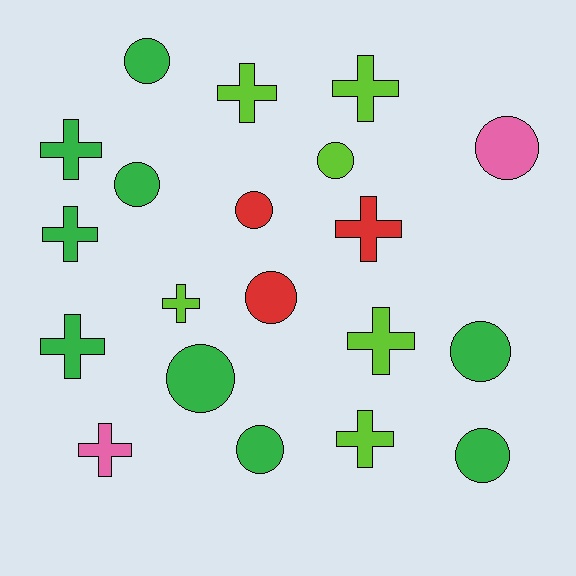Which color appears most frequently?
Green, with 9 objects.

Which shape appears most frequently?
Cross, with 10 objects.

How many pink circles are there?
There is 1 pink circle.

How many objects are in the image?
There are 20 objects.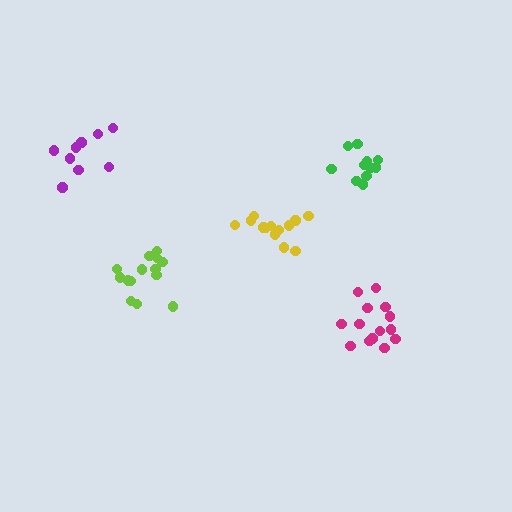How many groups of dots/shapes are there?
There are 5 groups.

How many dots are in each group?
Group 1: 11 dots, Group 2: 14 dots, Group 3: 14 dots, Group 4: 14 dots, Group 5: 9 dots (62 total).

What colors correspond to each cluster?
The clusters are colored: green, yellow, lime, magenta, purple.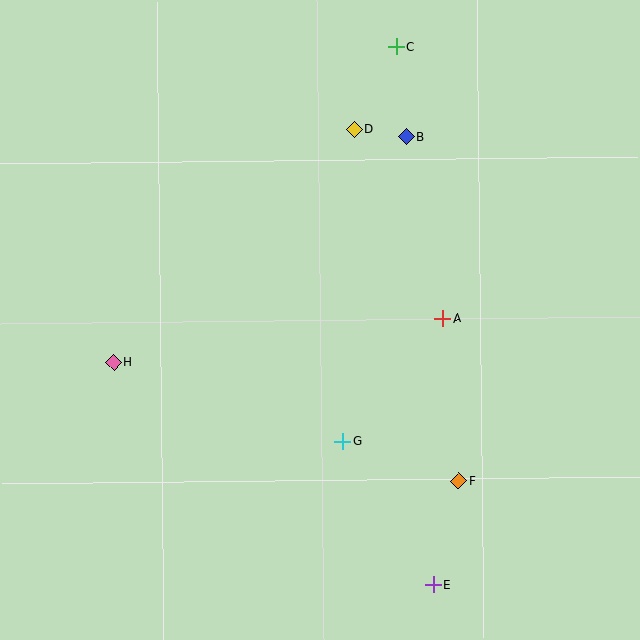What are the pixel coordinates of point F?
Point F is at (459, 481).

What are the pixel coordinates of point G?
Point G is at (343, 441).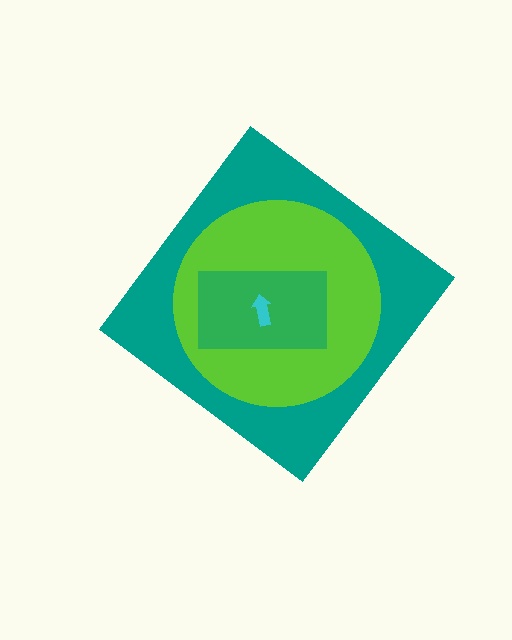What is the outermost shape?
The teal diamond.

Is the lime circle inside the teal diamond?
Yes.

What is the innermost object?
The cyan arrow.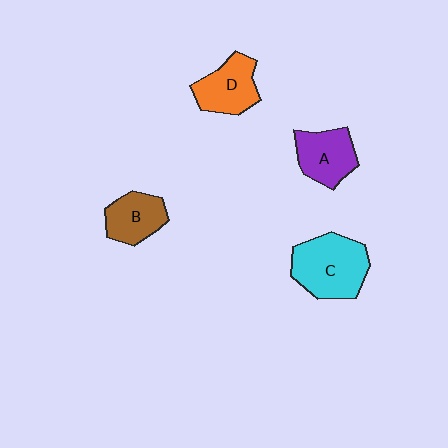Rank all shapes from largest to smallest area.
From largest to smallest: C (cyan), D (orange), A (purple), B (brown).